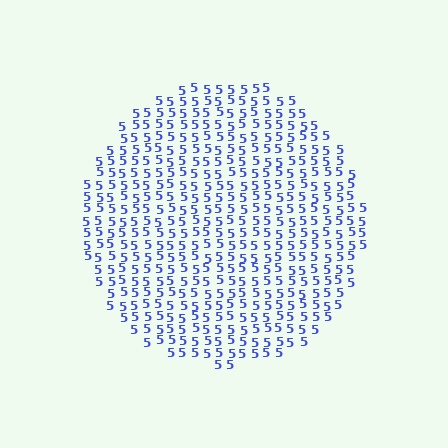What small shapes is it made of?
It is made of small digit 5's.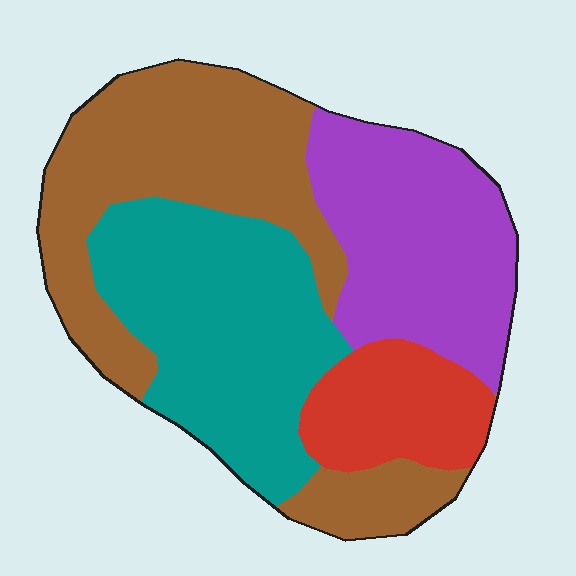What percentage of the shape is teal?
Teal takes up between a sixth and a third of the shape.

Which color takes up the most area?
Brown, at roughly 35%.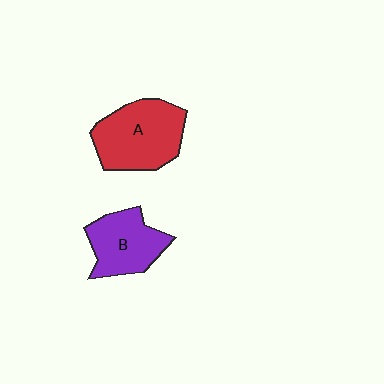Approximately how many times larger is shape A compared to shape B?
Approximately 1.3 times.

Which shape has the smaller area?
Shape B (purple).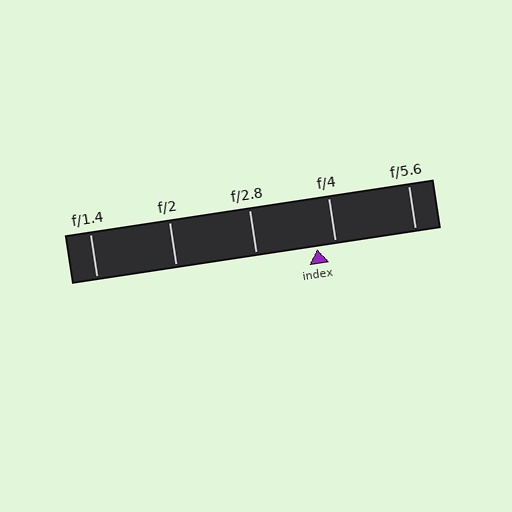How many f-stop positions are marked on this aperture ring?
There are 5 f-stop positions marked.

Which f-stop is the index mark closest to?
The index mark is closest to f/4.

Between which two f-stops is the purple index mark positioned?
The index mark is between f/2.8 and f/4.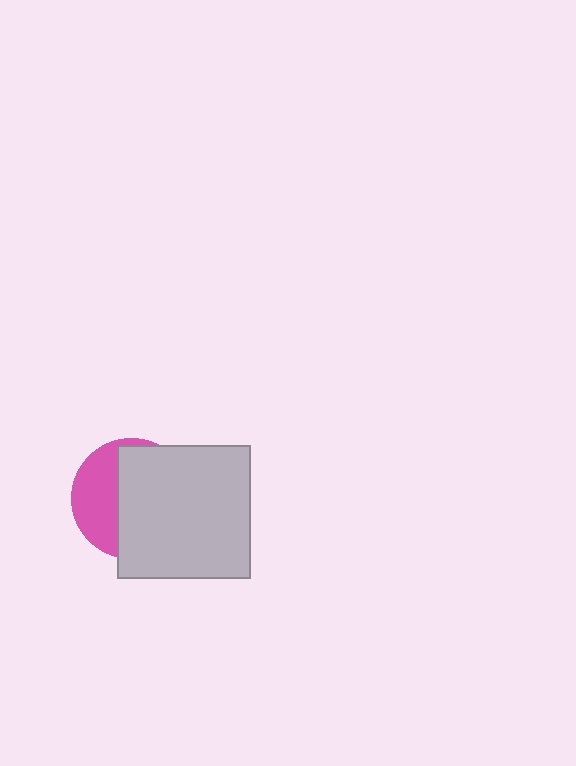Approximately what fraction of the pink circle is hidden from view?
Roughly 62% of the pink circle is hidden behind the light gray square.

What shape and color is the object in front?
The object in front is a light gray square.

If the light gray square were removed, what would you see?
You would see the complete pink circle.